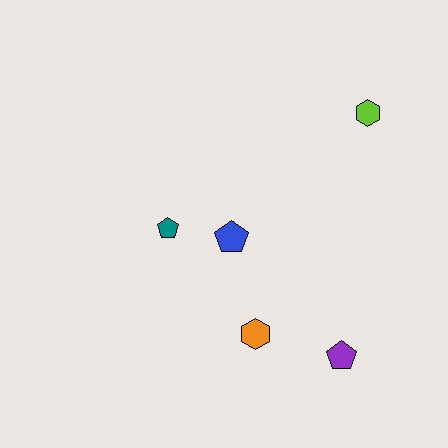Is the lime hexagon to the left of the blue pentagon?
No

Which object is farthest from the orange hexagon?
The lime hexagon is farthest from the orange hexagon.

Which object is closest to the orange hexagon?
The purple pentagon is closest to the orange hexagon.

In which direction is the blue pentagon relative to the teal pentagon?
The blue pentagon is to the right of the teal pentagon.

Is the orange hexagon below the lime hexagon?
Yes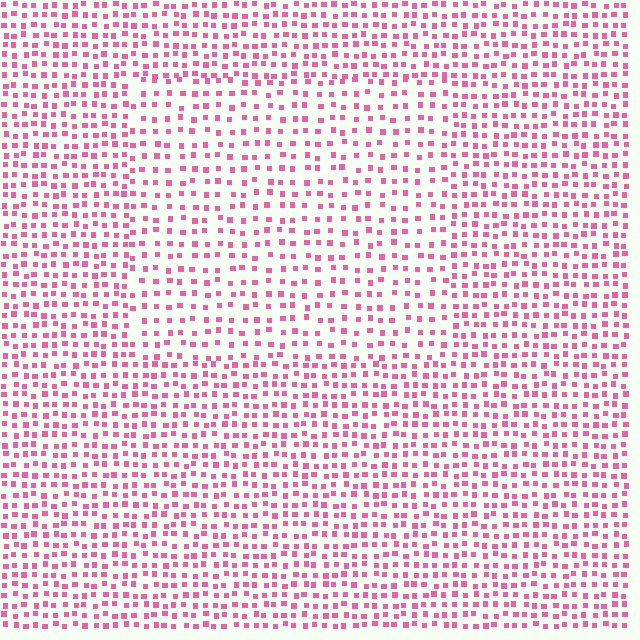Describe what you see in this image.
The image contains small pink elements arranged at two different densities. A rectangle-shaped region is visible where the elements are less densely packed than the surrounding area.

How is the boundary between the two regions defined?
The boundary is defined by a change in element density (approximately 1.6x ratio). All elements are the same color, size, and shape.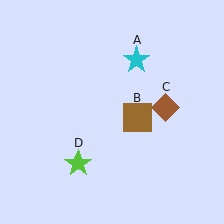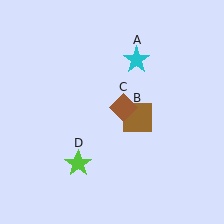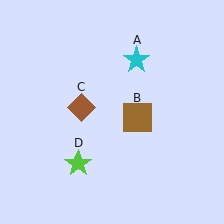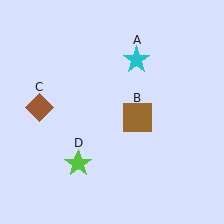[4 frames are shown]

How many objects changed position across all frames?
1 object changed position: brown diamond (object C).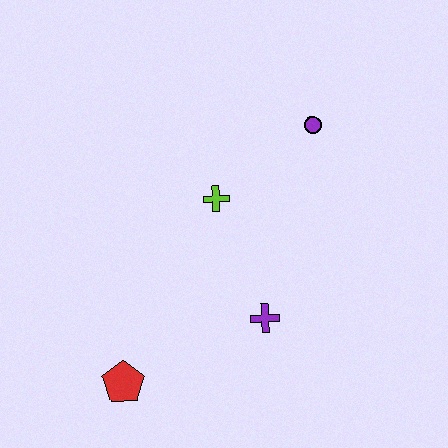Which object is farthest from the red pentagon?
The purple circle is farthest from the red pentagon.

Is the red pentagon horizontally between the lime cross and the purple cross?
No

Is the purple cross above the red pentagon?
Yes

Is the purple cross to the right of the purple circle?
No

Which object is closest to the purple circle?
The lime cross is closest to the purple circle.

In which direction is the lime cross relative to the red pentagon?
The lime cross is above the red pentagon.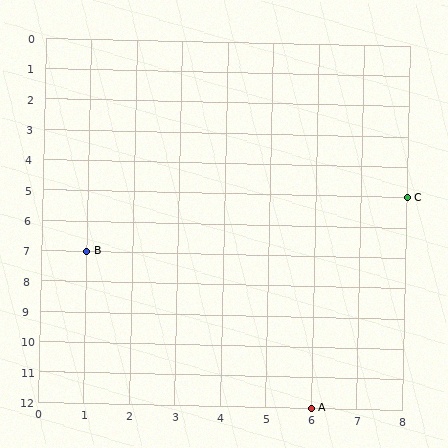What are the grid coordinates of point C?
Point C is at grid coordinates (8, 5).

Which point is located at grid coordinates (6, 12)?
Point A is at (6, 12).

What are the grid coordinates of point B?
Point B is at grid coordinates (1, 7).